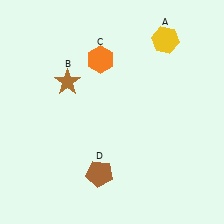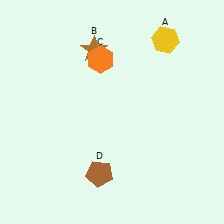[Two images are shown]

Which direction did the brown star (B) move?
The brown star (B) moved up.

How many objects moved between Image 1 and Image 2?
1 object moved between the two images.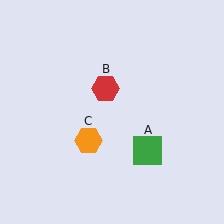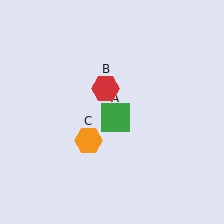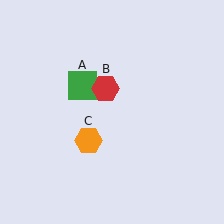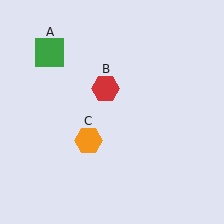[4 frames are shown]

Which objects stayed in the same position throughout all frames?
Red hexagon (object B) and orange hexagon (object C) remained stationary.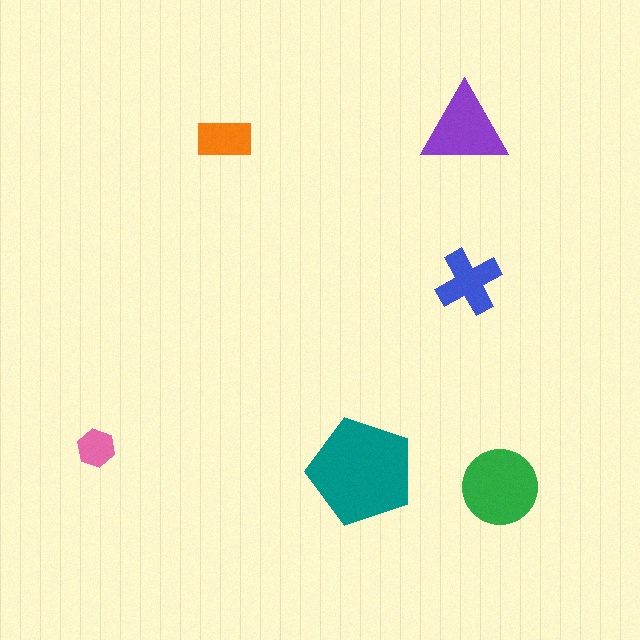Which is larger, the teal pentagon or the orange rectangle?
The teal pentagon.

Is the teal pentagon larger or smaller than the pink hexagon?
Larger.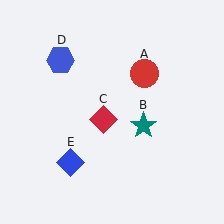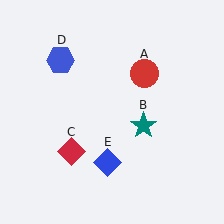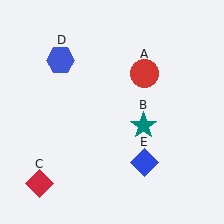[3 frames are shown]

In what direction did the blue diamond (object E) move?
The blue diamond (object E) moved right.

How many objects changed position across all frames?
2 objects changed position: red diamond (object C), blue diamond (object E).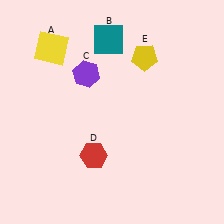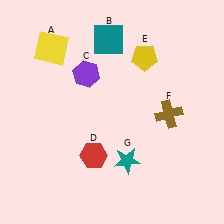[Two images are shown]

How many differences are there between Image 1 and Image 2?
There are 2 differences between the two images.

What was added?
A brown cross (F), a teal star (G) were added in Image 2.